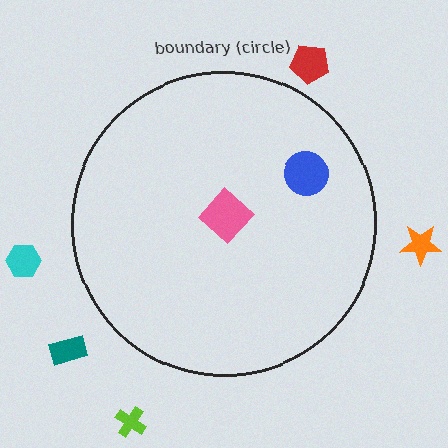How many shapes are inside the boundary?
2 inside, 5 outside.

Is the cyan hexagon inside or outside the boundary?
Outside.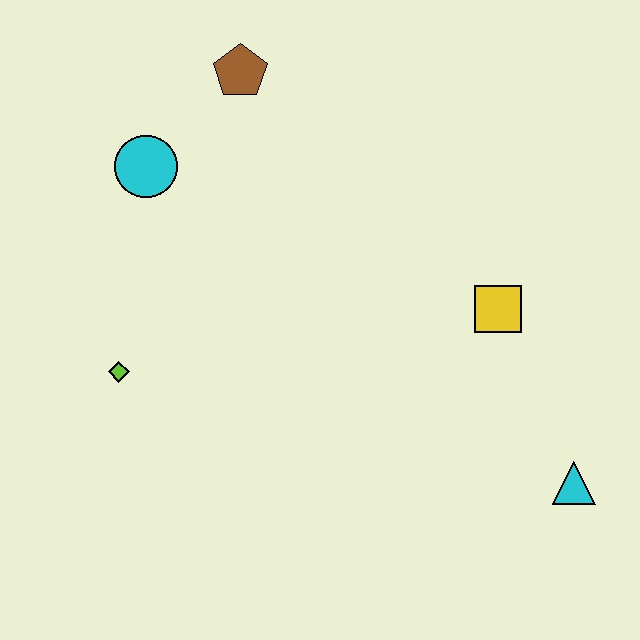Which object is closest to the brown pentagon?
The cyan circle is closest to the brown pentagon.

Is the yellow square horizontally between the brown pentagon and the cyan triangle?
Yes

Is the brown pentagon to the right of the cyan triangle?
No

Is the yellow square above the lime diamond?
Yes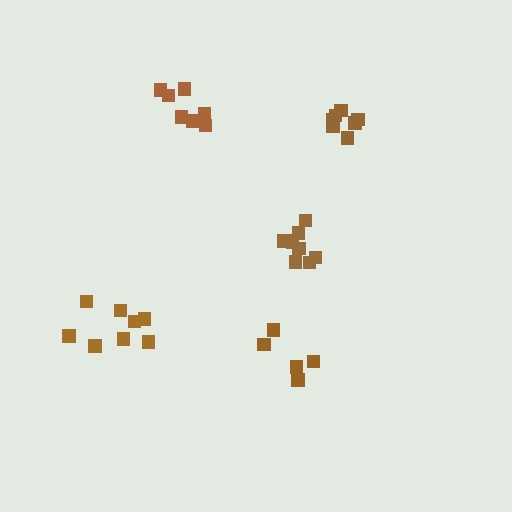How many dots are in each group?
Group 1: 9 dots, Group 2: 8 dots, Group 3: 5 dots, Group 4: 7 dots, Group 5: 7 dots (36 total).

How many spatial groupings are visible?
There are 5 spatial groupings.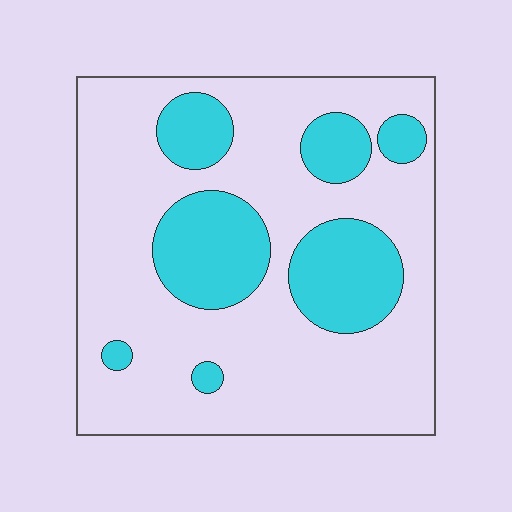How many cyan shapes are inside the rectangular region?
7.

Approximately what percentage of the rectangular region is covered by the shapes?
Approximately 25%.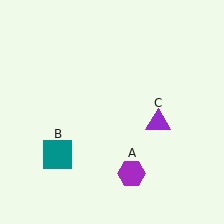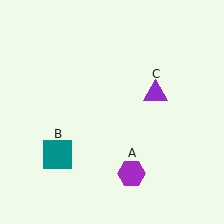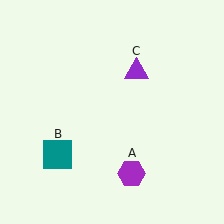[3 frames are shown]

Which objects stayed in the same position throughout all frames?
Purple hexagon (object A) and teal square (object B) remained stationary.